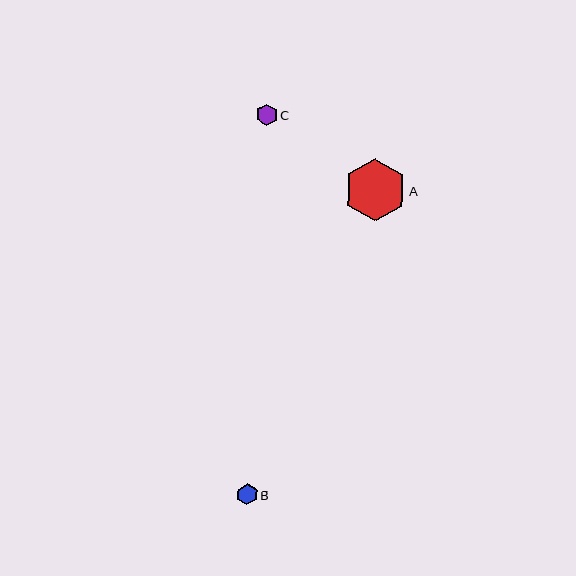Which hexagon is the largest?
Hexagon A is the largest with a size of approximately 62 pixels.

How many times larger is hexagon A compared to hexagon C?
Hexagon A is approximately 3.0 times the size of hexagon C.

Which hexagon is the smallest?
Hexagon C is the smallest with a size of approximately 21 pixels.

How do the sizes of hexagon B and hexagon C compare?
Hexagon B and hexagon C are approximately the same size.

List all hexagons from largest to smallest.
From largest to smallest: A, B, C.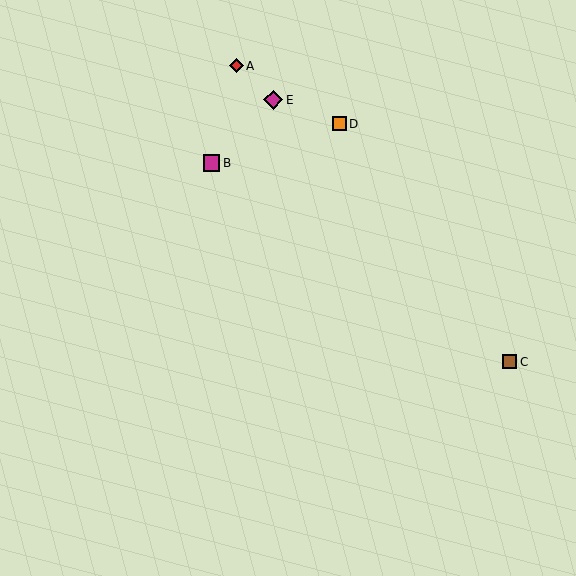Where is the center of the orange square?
The center of the orange square is at (339, 124).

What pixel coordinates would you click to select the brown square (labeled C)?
Click at (509, 362) to select the brown square C.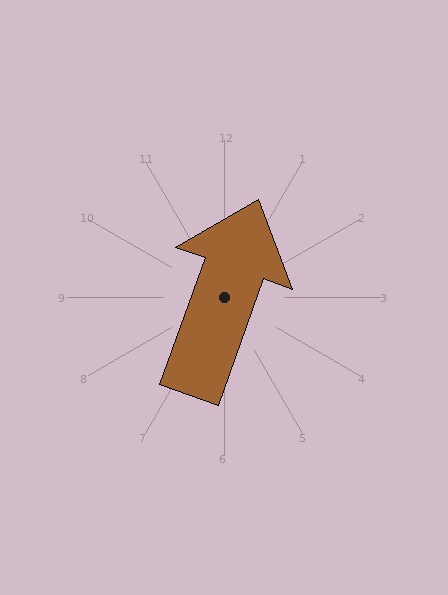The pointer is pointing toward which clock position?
Roughly 1 o'clock.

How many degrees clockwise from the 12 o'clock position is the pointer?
Approximately 20 degrees.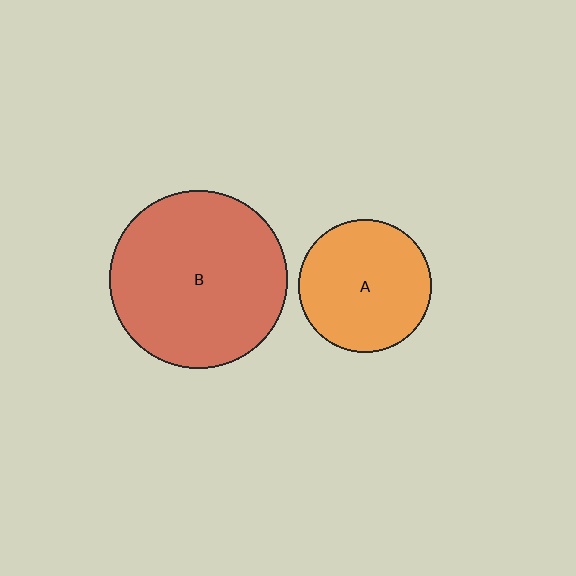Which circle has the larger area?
Circle B (red).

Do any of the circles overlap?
No, none of the circles overlap.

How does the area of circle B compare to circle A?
Approximately 1.8 times.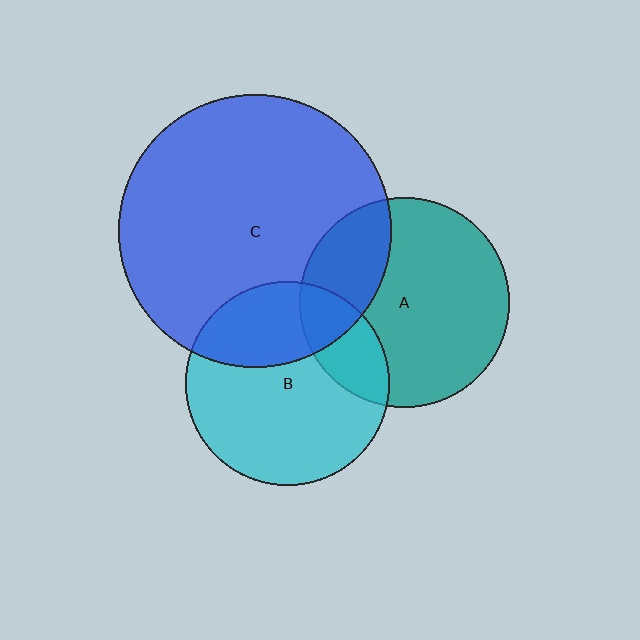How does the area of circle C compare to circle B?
Approximately 1.8 times.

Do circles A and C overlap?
Yes.